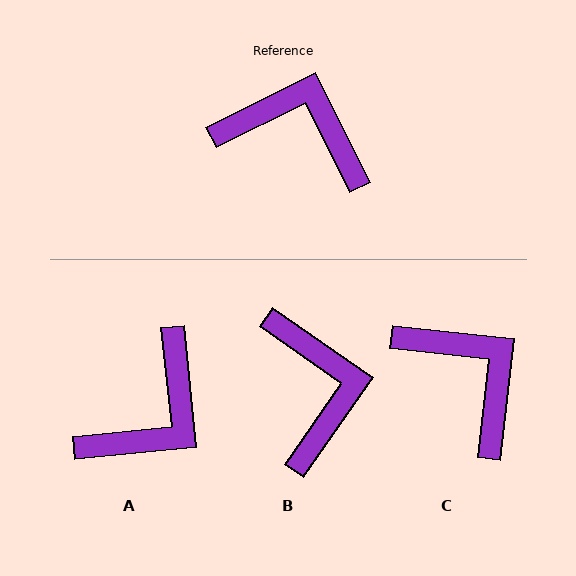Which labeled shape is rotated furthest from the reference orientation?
A, about 110 degrees away.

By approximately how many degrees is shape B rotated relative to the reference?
Approximately 61 degrees clockwise.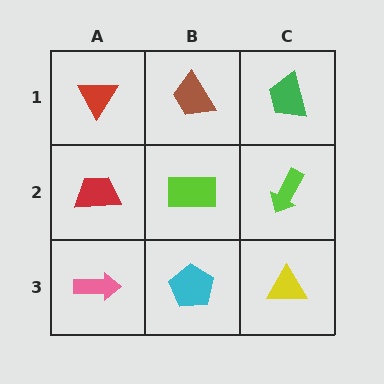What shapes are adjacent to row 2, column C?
A green trapezoid (row 1, column C), a yellow triangle (row 3, column C), a lime rectangle (row 2, column B).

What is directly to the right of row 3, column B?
A yellow triangle.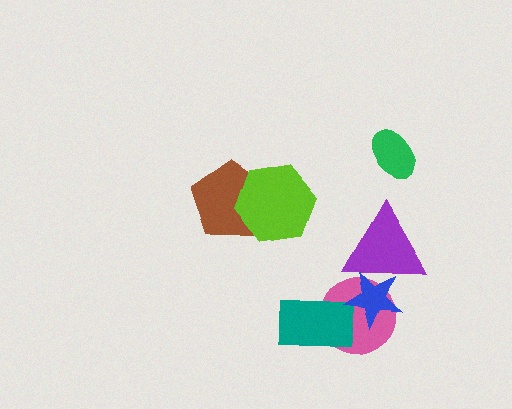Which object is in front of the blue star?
The purple triangle is in front of the blue star.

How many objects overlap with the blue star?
2 objects overlap with the blue star.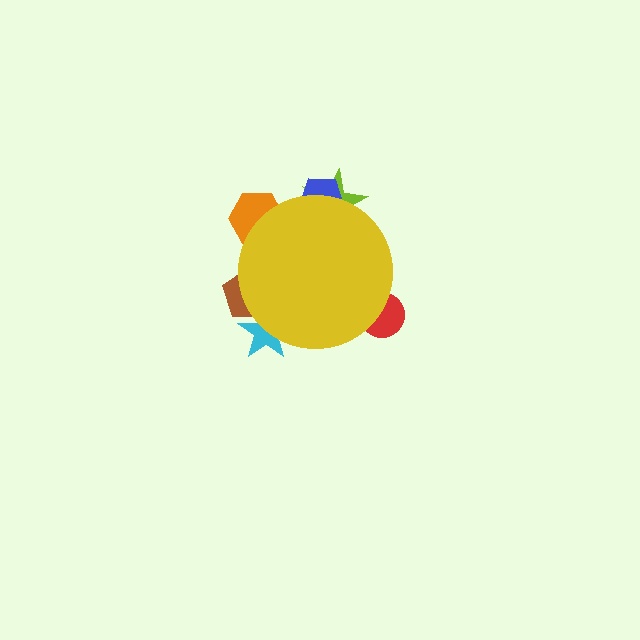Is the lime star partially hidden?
Yes, the lime star is partially hidden behind the yellow circle.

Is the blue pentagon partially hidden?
Yes, the blue pentagon is partially hidden behind the yellow circle.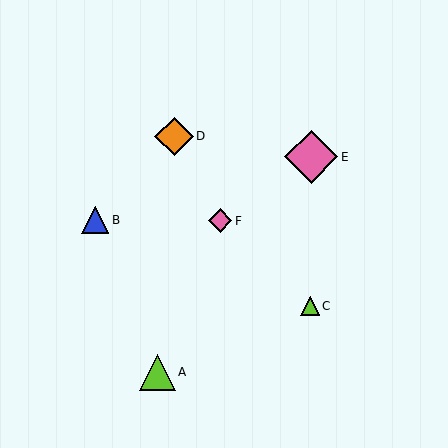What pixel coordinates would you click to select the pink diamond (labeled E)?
Click at (311, 157) to select the pink diamond E.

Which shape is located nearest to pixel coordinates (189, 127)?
The orange diamond (labeled D) at (174, 136) is nearest to that location.